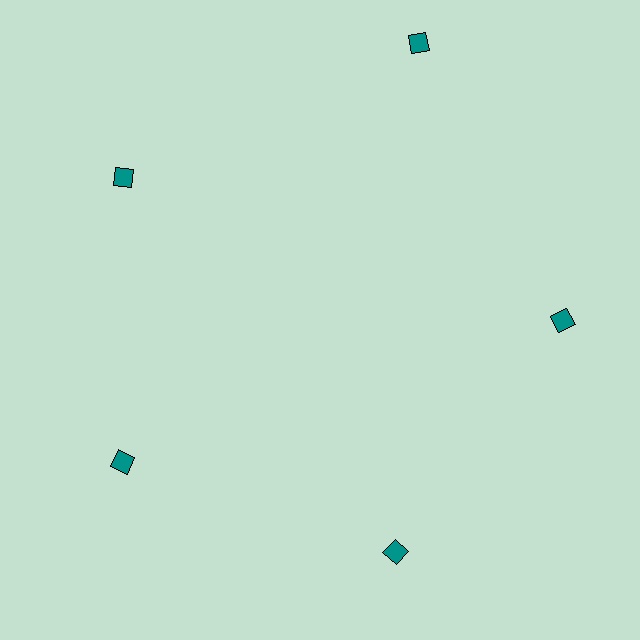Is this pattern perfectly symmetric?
No. The 5 teal diamonds are arranged in a ring, but one element near the 1 o'clock position is pushed outward from the center, breaking the 5-fold rotational symmetry.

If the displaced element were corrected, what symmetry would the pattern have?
It would have 5-fold rotational symmetry — the pattern would map onto itself every 72 degrees.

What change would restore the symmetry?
The symmetry would be restored by moving it inward, back onto the ring so that all 5 diamonds sit at equal angles and equal distance from the center.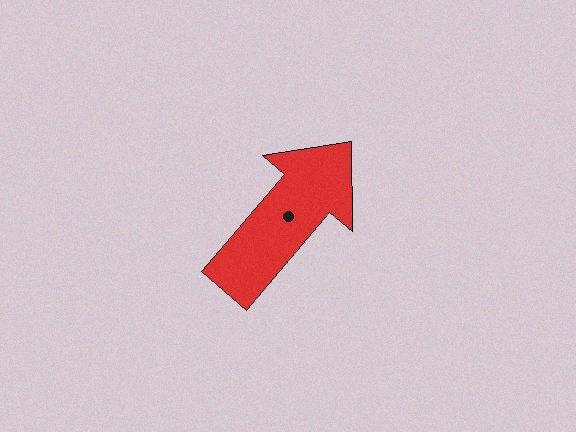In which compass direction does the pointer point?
Northeast.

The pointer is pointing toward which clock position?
Roughly 1 o'clock.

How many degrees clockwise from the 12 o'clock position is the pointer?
Approximately 40 degrees.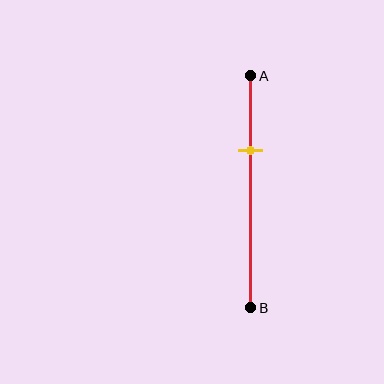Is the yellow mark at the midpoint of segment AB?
No, the mark is at about 30% from A, not at the 50% midpoint.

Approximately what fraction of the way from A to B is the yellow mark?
The yellow mark is approximately 30% of the way from A to B.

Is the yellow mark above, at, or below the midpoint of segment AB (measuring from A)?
The yellow mark is above the midpoint of segment AB.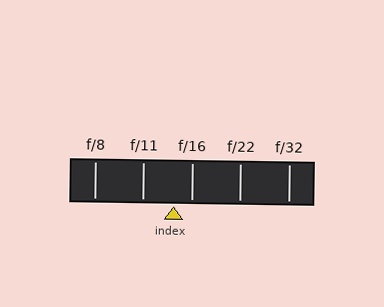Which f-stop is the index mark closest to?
The index mark is closest to f/16.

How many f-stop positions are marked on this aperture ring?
There are 5 f-stop positions marked.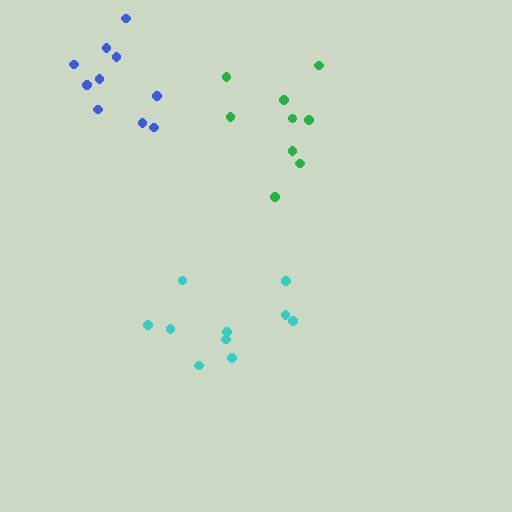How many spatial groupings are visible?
There are 3 spatial groupings.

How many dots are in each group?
Group 1: 10 dots, Group 2: 10 dots, Group 3: 9 dots (29 total).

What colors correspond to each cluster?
The clusters are colored: blue, cyan, green.